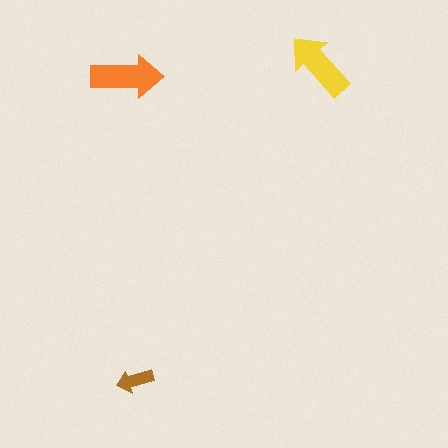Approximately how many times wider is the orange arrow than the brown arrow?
About 2 times wider.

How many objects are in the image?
There are 3 objects in the image.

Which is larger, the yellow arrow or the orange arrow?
The orange one.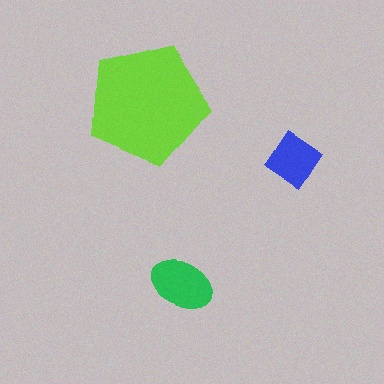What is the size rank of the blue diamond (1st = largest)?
3rd.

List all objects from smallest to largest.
The blue diamond, the green ellipse, the lime pentagon.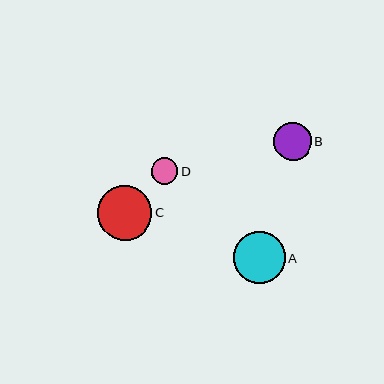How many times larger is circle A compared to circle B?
Circle A is approximately 1.4 times the size of circle B.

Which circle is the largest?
Circle C is the largest with a size of approximately 54 pixels.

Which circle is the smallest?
Circle D is the smallest with a size of approximately 26 pixels.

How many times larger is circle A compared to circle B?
Circle A is approximately 1.4 times the size of circle B.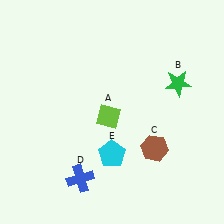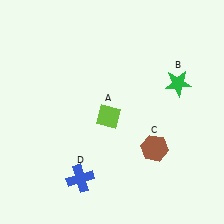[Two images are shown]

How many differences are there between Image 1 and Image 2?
There is 1 difference between the two images.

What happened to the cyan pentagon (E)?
The cyan pentagon (E) was removed in Image 2. It was in the bottom-left area of Image 1.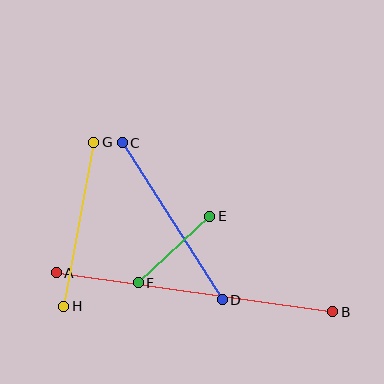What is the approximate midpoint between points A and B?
The midpoint is at approximately (194, 292) pixels.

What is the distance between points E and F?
The distance is approximately 98 pixels.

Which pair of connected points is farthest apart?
Points A and B are farthest apart.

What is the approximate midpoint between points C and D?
The midpoint is at approximately (172, 221) pixels.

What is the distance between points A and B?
The distance is approximately 279 pixels.